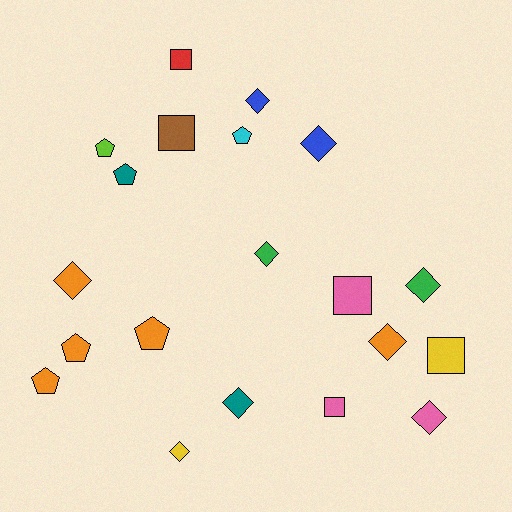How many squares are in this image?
There are 5 squares.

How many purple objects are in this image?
There are no purple objects.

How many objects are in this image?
There are 20 objects.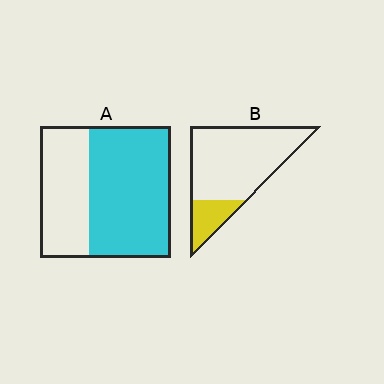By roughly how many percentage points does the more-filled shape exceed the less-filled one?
By roughly 45 percentage points (A over B).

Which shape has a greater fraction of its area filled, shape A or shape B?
Shape A.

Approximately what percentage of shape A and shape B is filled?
A is approximately 65% and B is approximately 20%.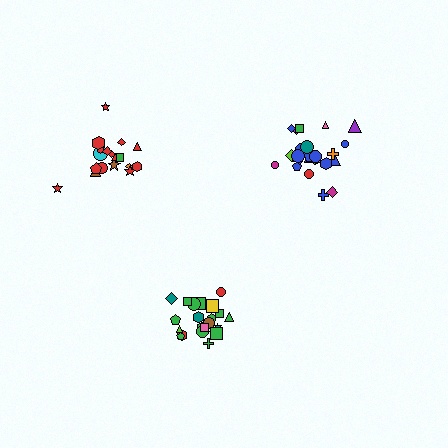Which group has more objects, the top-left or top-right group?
The top-right group.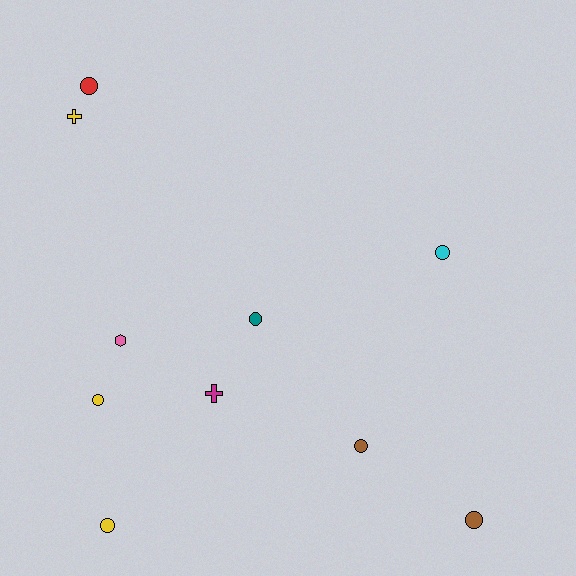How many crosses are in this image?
There are 2 crosses.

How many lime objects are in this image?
There are no lime objects.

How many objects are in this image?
There are 10 objects.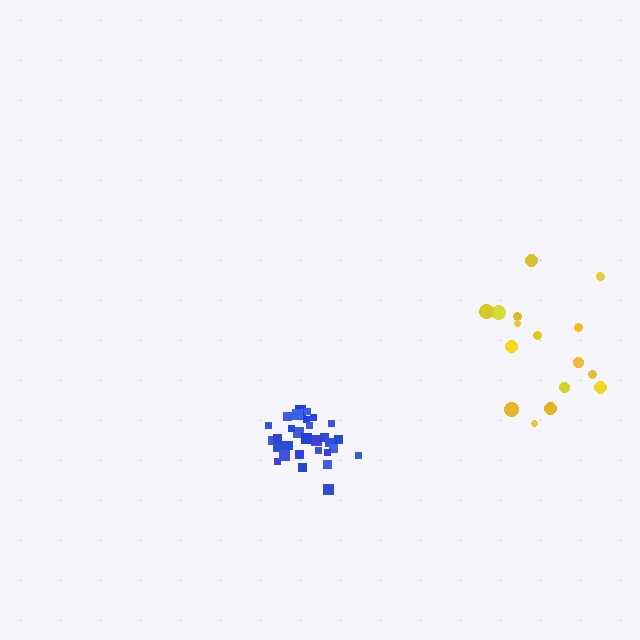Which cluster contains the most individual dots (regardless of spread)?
Blue (31).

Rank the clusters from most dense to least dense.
blue, yellow.